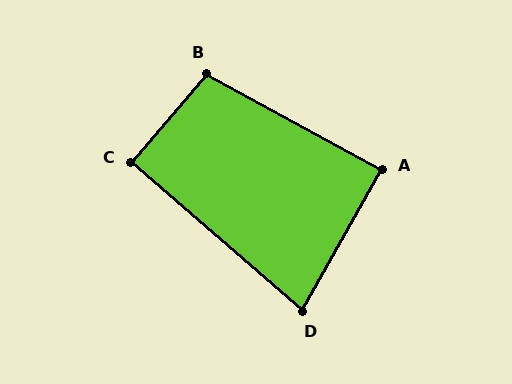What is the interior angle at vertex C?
Approximately 91 degrees (approximately right).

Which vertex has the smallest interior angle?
D, at approximately 79 degrees.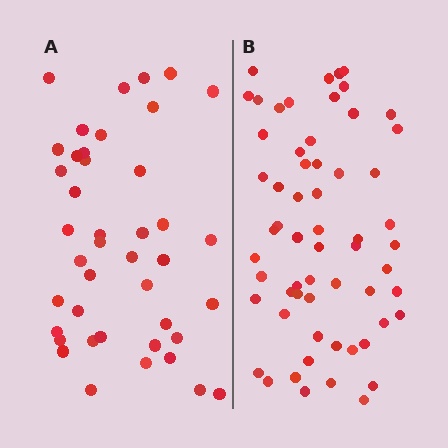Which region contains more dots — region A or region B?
Region B (the right region) has more dots.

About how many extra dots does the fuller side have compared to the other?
Region B has approximately 20 more dots than region A.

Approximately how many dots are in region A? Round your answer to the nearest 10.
About 40 dots. (The exact count is 42, which rounds to 40.)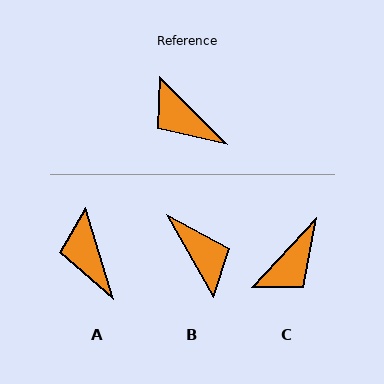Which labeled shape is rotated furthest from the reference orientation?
B, about 165 degrees away.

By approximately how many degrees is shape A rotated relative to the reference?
Approximately 28 degrees clockwise.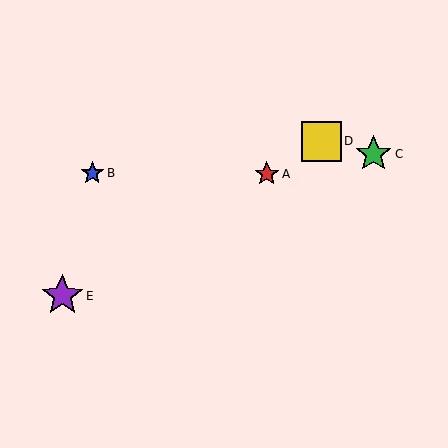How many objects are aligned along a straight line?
3 objects (A, D, E) are aligned along a straight line.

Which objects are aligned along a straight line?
Objects A, D, E are aligned along a straight line.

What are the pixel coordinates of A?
Object A is at (267, 174).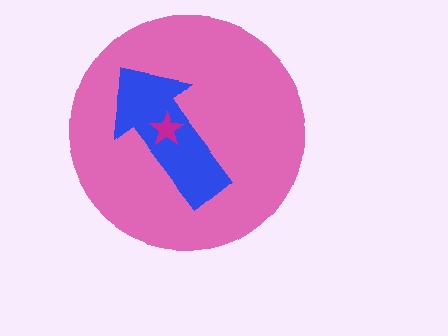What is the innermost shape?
The magenta star.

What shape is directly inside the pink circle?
The blue arrow.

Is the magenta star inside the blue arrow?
Yes.